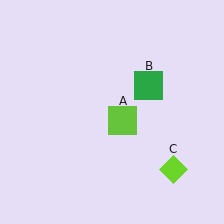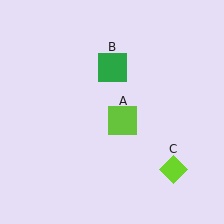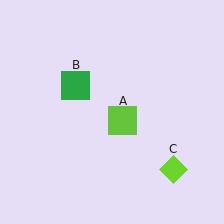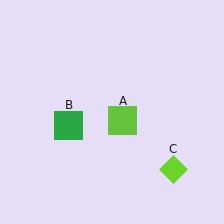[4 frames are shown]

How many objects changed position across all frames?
1 object changed position: green square (object B).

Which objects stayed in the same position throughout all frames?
Lime square (object A) and lime diamond (object C) remained stationary.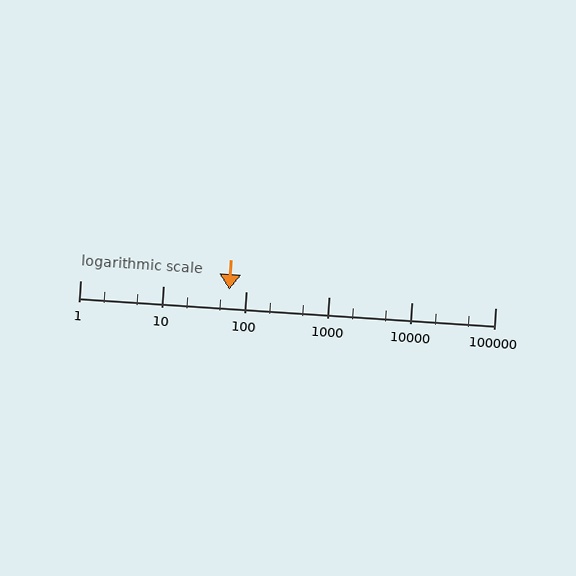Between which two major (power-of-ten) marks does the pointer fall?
The pointer is between 10 and 100.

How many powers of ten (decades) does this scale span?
The scale spans 5 decades, from 1 to 100000.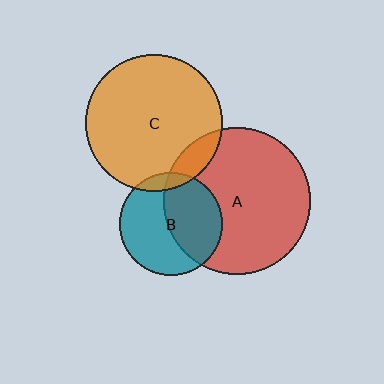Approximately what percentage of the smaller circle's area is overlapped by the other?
Approximately 10%.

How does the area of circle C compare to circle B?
Approximately 1.8 times.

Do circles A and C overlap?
Yes.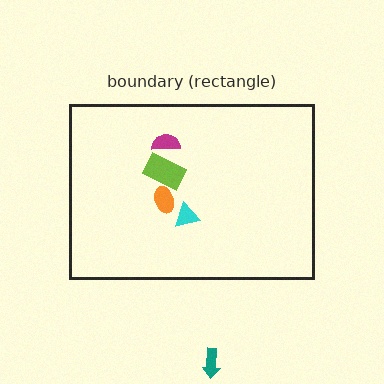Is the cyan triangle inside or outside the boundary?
Inside.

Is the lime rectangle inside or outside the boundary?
Inside.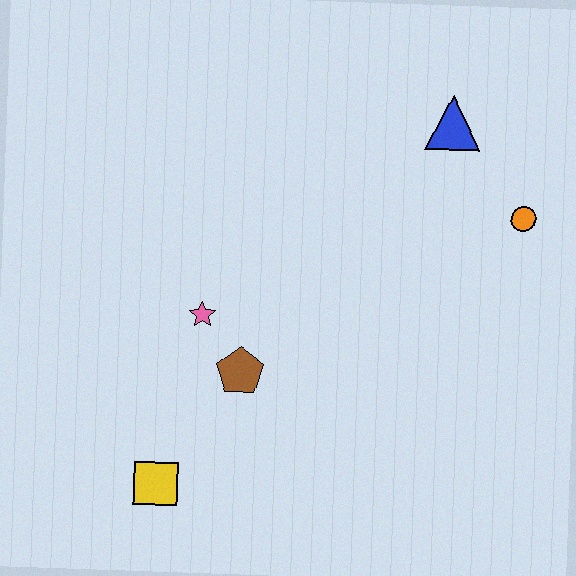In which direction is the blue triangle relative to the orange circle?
The blue triangle is above the orange circle.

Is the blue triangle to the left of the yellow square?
No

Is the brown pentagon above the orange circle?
No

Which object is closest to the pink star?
The brown pentagon is closest to the pink star.